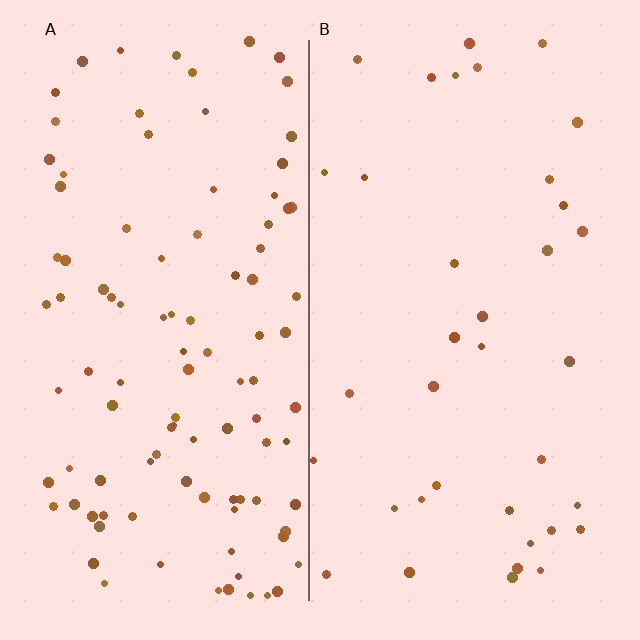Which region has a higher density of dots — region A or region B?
A (the left).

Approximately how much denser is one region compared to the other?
Approximately 2.8× — region A over region B.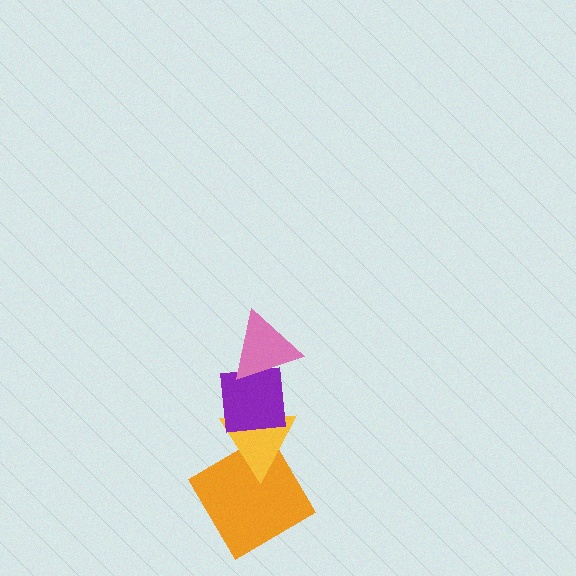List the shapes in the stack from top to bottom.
From top to bottom: the pink triangle, the purple square, the yellow triangle, the orange diamond.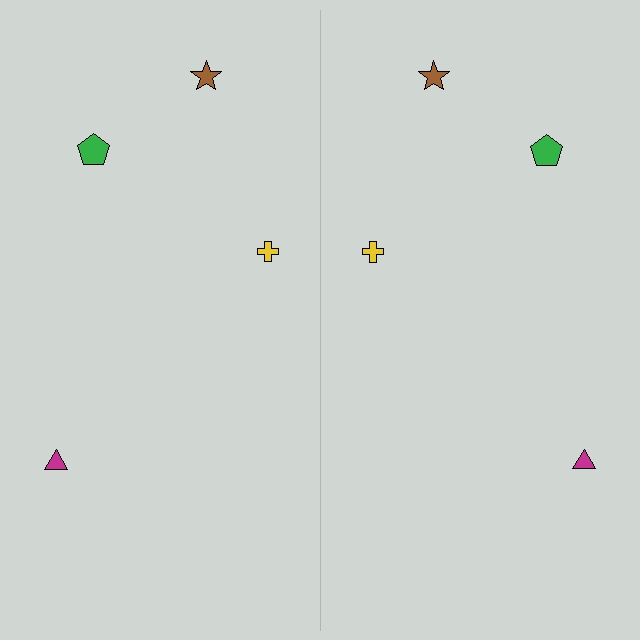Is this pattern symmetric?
Yes, this pattern has bilateral (reflection) symmetry.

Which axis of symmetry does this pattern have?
The pattern has a vertical axis of symmetry running through the center of the image.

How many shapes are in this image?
There are 8 shapes in this image.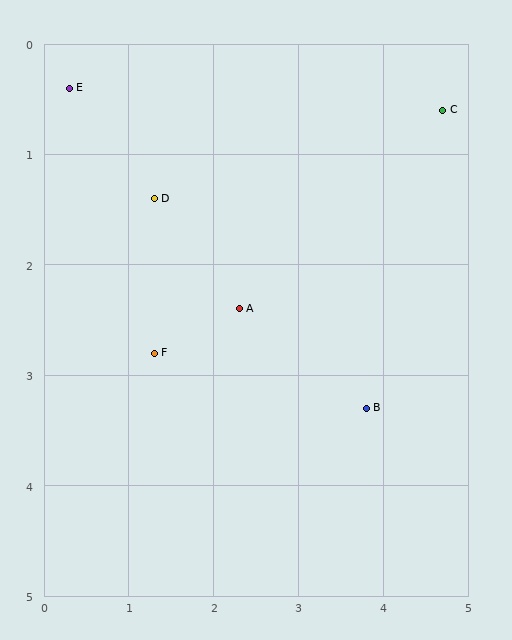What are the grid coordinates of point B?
Point B is at approximately (3.8, 3.3).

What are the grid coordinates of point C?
Point C is at approximately (4.7, 0.6).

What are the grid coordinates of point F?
Point F is at approximately (1.3, 2.8).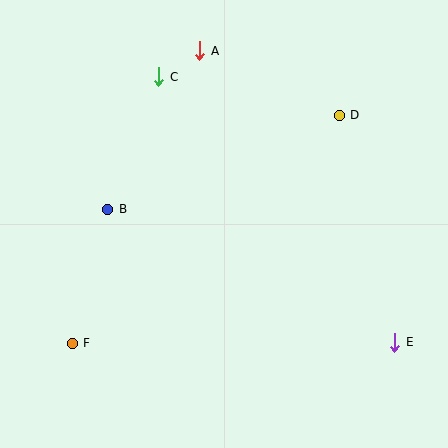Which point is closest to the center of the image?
Point B at (108, 209) is closest to the center.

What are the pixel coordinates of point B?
Point B is at (108, 209).